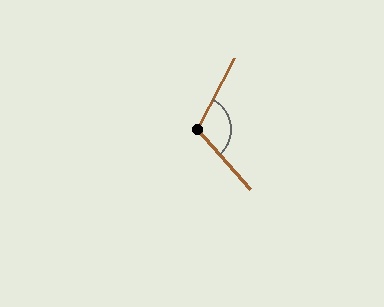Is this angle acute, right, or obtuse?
It is obtuse.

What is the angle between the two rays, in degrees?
Approximately 111 degrees.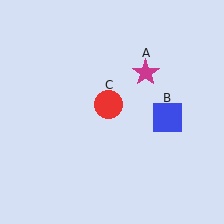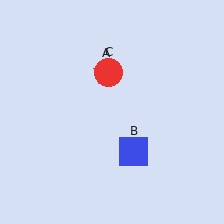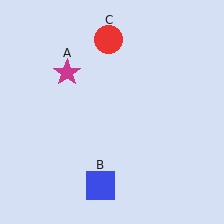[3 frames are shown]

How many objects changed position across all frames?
3 objects changed position: magenta star (object A), blue square (object B), red circle (object C).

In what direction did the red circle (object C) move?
The red circle (object C) moved up.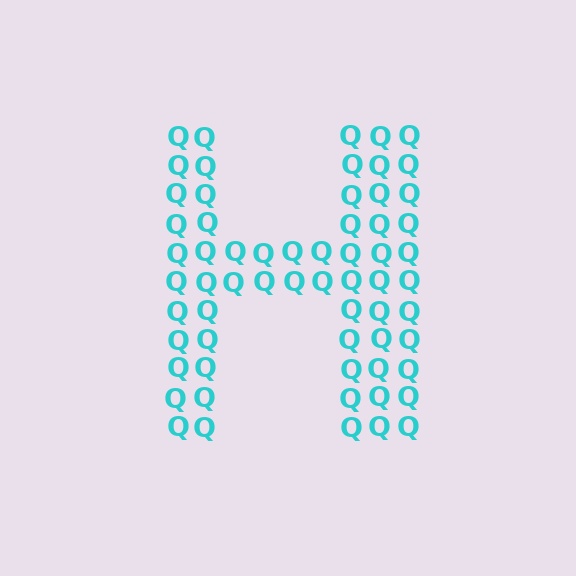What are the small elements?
The small elements are letter Q's.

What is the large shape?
The large shape is the letter H.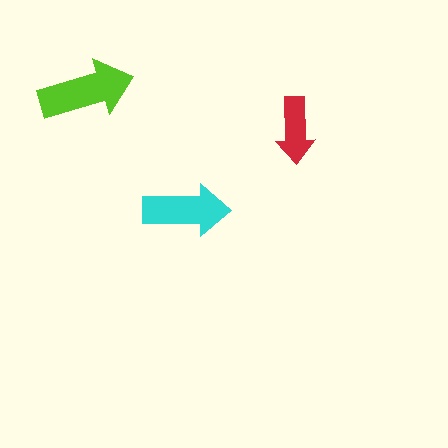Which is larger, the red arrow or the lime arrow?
The lime one.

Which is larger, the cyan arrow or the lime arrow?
The lime one.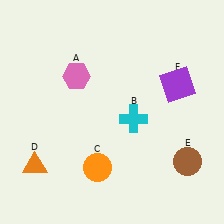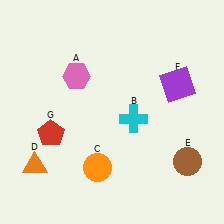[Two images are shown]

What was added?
A red pentagon (G) was added in Image 2.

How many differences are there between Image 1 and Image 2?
There is 1 difference between the two images.